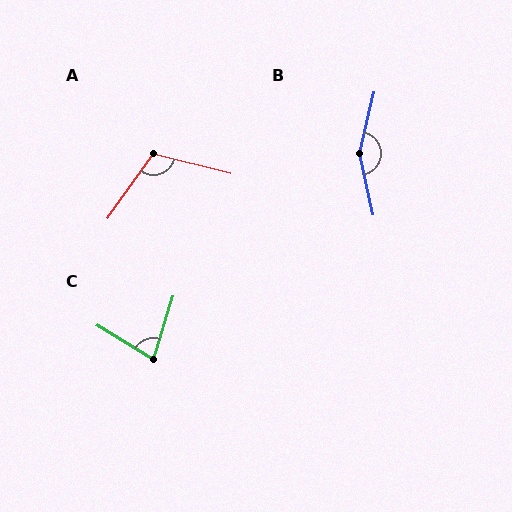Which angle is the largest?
B, at approximately 154 degrees.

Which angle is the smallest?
C, at approximately 75 degrees.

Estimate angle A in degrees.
Approximately 111 degrees.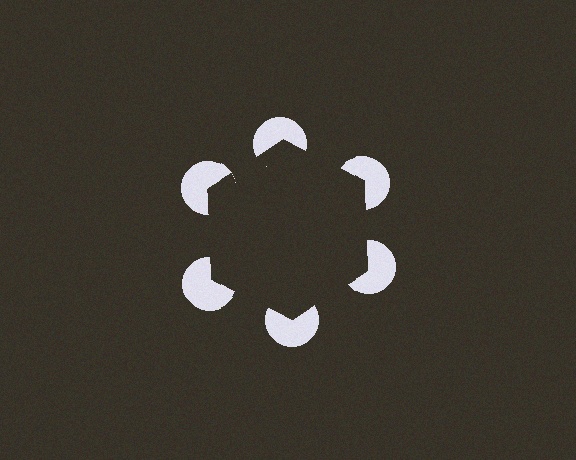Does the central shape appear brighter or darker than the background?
It typically appears slightly darker than the background, even though no actual brightness change is drawn.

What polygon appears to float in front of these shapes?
An illusory hexagon — its edges are inferred from the aligned wedge cuts in the pac-man discs, not physically drawn.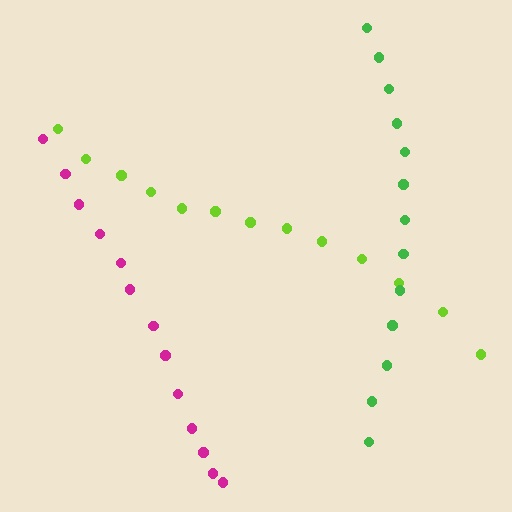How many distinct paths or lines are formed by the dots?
There are 3 distinct paths.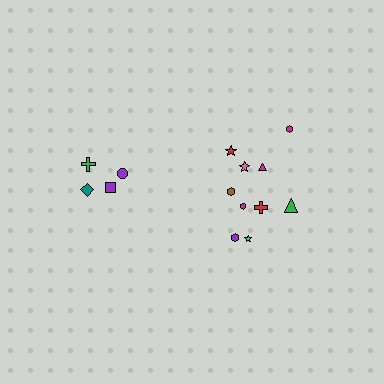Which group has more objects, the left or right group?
The right group.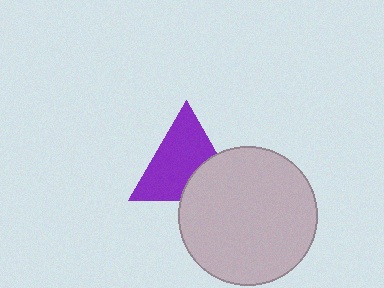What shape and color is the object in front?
The object in front is a light gray circle.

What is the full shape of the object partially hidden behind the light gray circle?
The partially hidden object is a purple triangle.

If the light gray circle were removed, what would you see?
You would see the complete purple triangle.